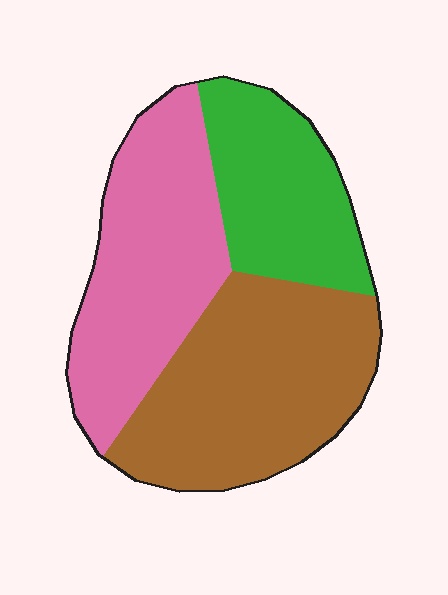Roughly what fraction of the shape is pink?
Pink covers around 35% of the shape.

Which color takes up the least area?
Green, at roughly 25%.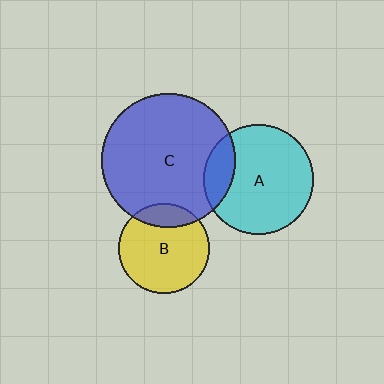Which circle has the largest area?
Circle C (blue).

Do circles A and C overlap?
Yes.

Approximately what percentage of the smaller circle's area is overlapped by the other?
Approximately 15%.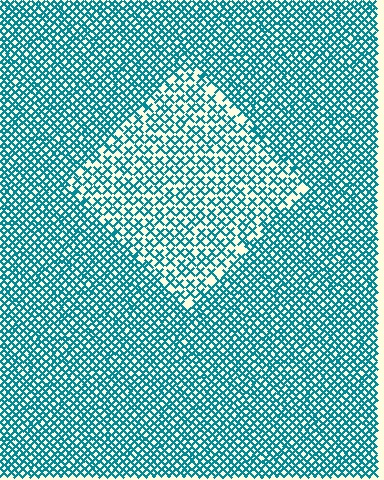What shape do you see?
I see a diamond.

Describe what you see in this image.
The image contains small teal elements arranged at two different densities. A diamond-shaped region is visible where the elements are less densely packed than the surrounding area.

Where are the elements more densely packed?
The elements are more densely packed outside the diamond boundary.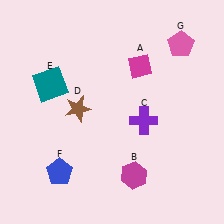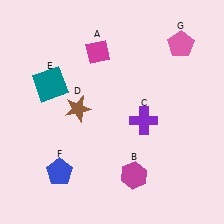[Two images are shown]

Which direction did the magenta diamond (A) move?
The magenta diamond (A) moved left.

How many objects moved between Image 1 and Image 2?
1 object moved between the two images.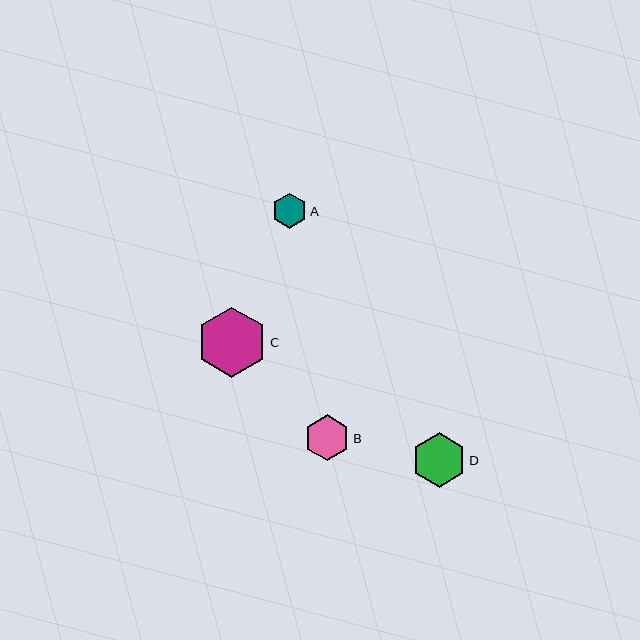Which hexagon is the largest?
Hexagon C is the largest with a size of approximately 70 pixels.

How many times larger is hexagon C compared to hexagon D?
Hexagon C is approximately 1.3 times the size of hexagon D.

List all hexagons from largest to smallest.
From largest to smallest: C, D, B, A.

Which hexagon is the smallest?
Hexagon A is the smallest with a size of approximately 35 pixels.